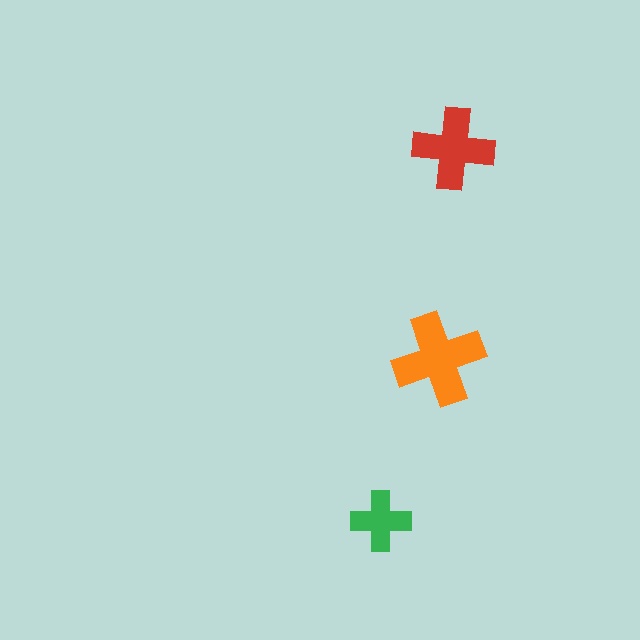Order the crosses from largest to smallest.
the orange one, the red one, the green one.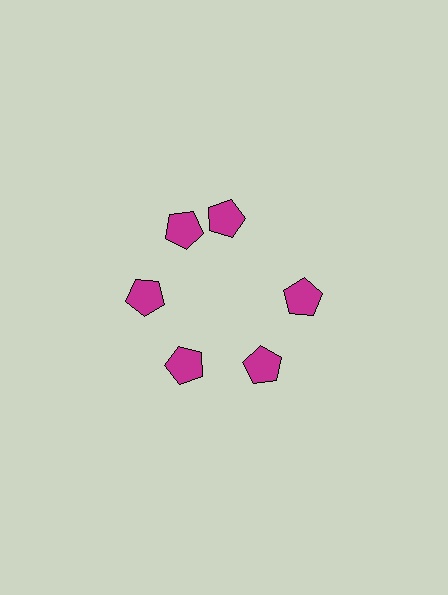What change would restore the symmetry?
The symmetry would be restored by rotating it back into even spacing with its neighbors so that all 6 pentagons sit at equal angles and equal distance from the center.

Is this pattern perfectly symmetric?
No. The 6 magenta pentagons are arranged in a ring, but one element near the 1 o'clock position is rotated out of alignment along the ring, breaking the 6-fold rotational symmetry.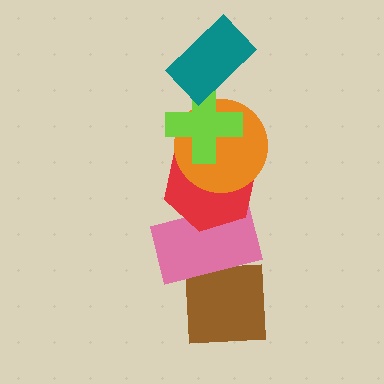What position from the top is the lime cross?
The lime cross is 2nd from the top.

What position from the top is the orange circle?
The orange circle is 3rd from the top.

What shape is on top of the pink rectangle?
The red hexagon is on top of the pink rectangle.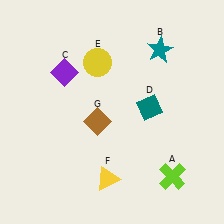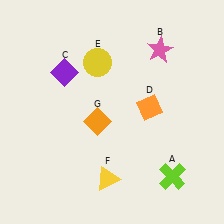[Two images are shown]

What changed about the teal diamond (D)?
In Image 1, D is teal. In Image 2, it changed to orange.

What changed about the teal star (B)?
In Image 1, B is teal. In Image 2, it changed to pink.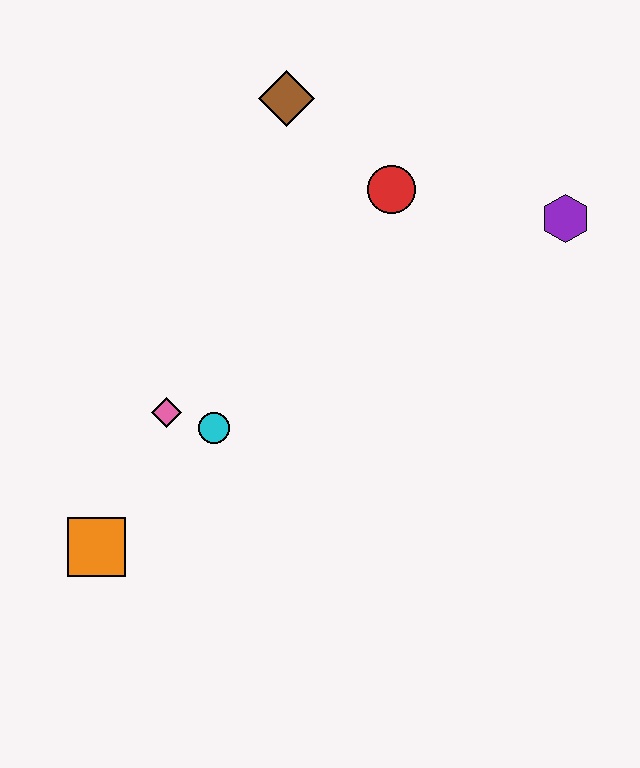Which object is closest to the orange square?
The pink diamond is closest to the orange square.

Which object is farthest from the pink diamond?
The purple hexagon is farthest from the pink diamond.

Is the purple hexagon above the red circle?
No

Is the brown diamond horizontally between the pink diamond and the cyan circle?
No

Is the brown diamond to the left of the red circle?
Yes